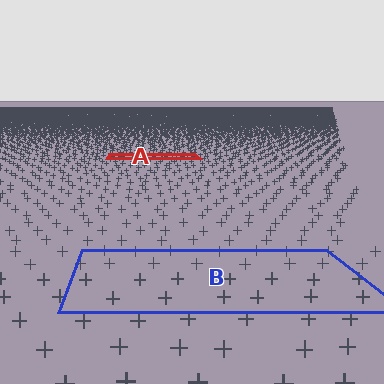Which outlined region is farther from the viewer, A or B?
Region A is farther from the viewer — the texture elements inside it appear smaller and more densely packed.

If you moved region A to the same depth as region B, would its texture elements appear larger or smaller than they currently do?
They would appear larger. At a closer depth, the same texture elements are projected at a bigger on-screen size.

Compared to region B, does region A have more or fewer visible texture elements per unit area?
Region A has more texture elements per unit area — they are packed more densely because it is farther away.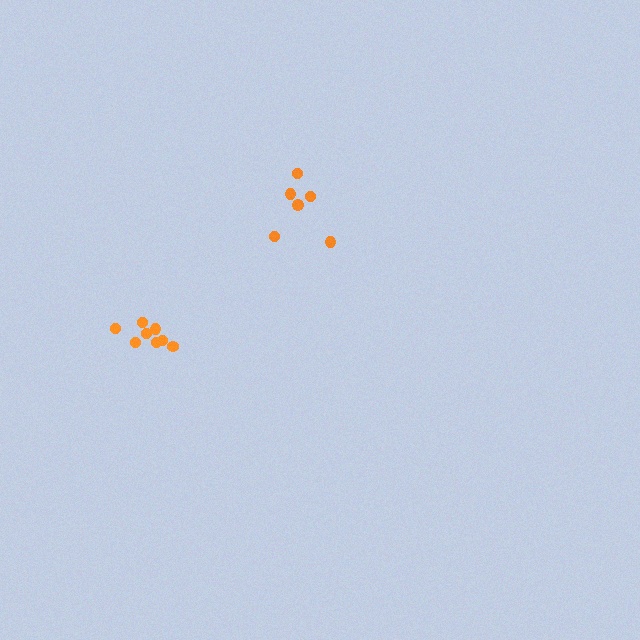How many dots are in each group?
Group 1: 6 dots, Group 2: 8 dots (14 total).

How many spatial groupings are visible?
There are 2 spatial groupings.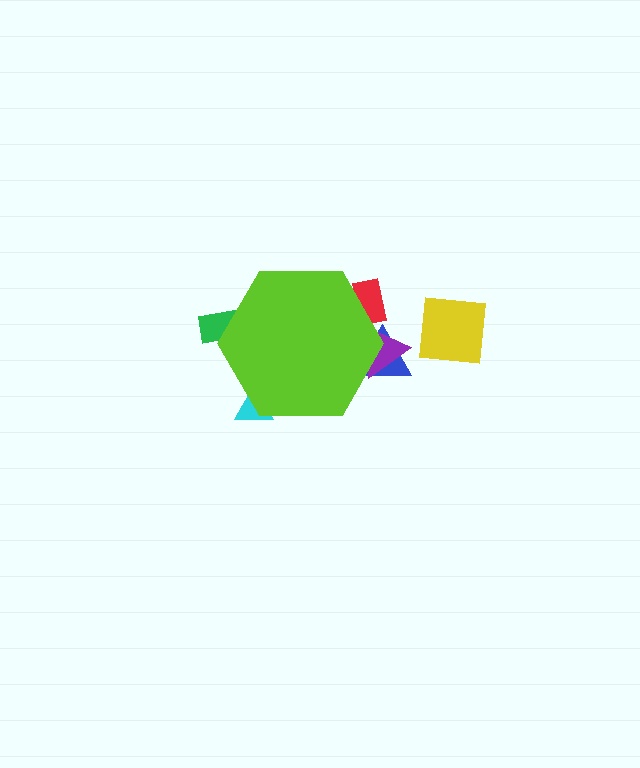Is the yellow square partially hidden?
No, the yellow square is fully visible.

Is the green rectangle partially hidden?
Yes, the green rectangle is partially hidden behind the lime hexagon.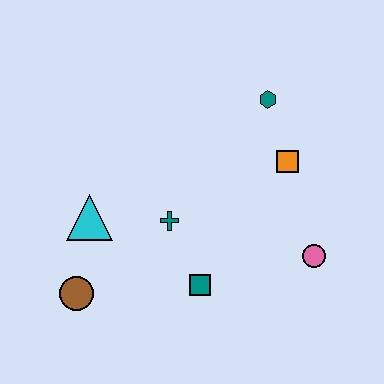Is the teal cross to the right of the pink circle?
No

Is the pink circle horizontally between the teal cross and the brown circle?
No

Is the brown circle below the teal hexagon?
Yes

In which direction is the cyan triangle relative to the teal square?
The cyan triangle is to the left of the teal square.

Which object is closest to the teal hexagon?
The orange square is closest to the teal hexagon.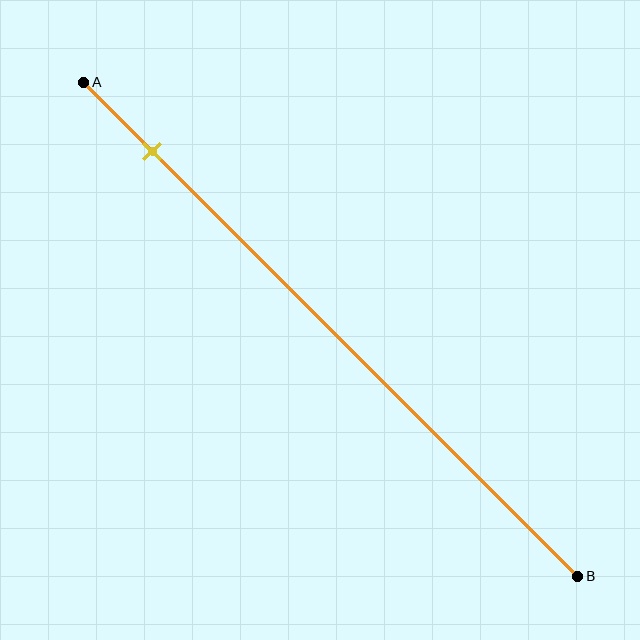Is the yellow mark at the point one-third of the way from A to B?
No, the mark is at about 15% from A, not at the 33% one-third point.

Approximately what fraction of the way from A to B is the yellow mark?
The yellow mark is approximately 15% of the way from A to B.